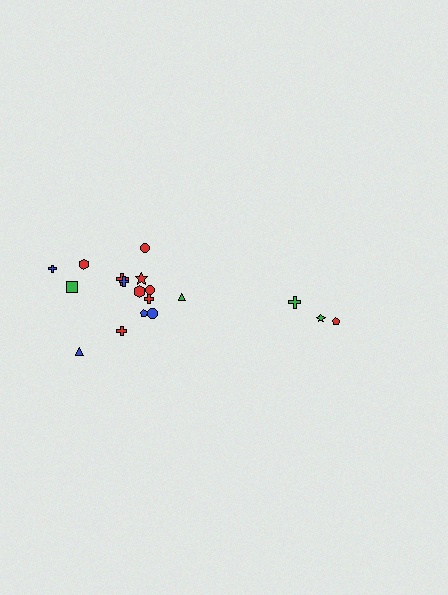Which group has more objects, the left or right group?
The left group.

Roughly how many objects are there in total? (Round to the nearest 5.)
Roughly 20 objects in total.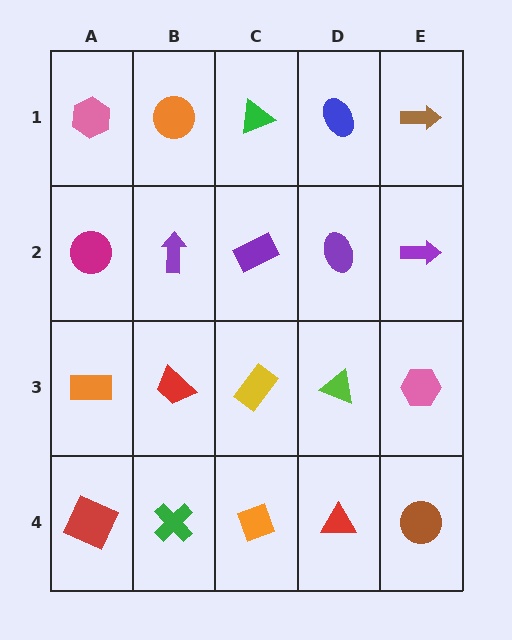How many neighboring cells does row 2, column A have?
3.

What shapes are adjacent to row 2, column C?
A green triangle (row 1, column C), a yellow rectangle (row 3, column C), a purple arrow (row 2, column B), a purple ellipse (row 2, column D).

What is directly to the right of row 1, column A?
An orange circle.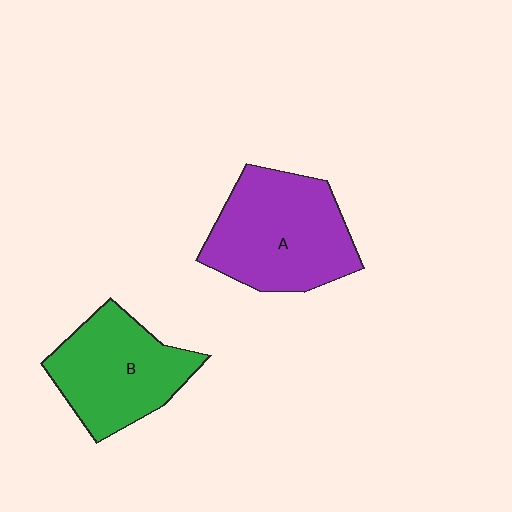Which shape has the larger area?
Shape A (purple).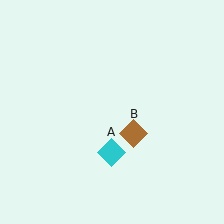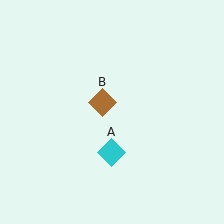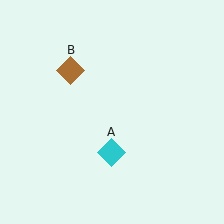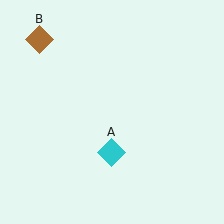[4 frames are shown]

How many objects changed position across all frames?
1 object changed position: brown diamond (object B).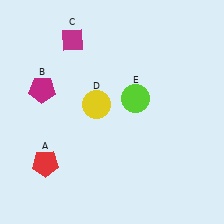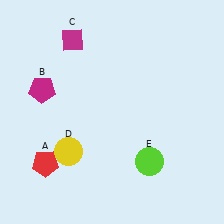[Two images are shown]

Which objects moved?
The objects that moved are: the yellow circle (D), the lime circle (E).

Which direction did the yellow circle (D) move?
The yellow circle (D) moved down.